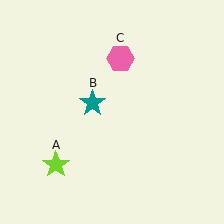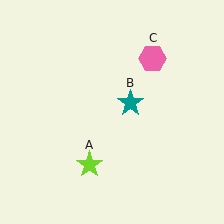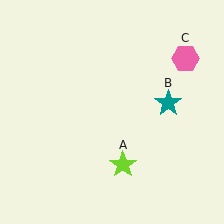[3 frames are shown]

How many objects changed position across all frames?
3 objects changed position: lime star (object A), teal star (object B), pink hexagon (object C).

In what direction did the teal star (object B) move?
The teal star (object B) moved right.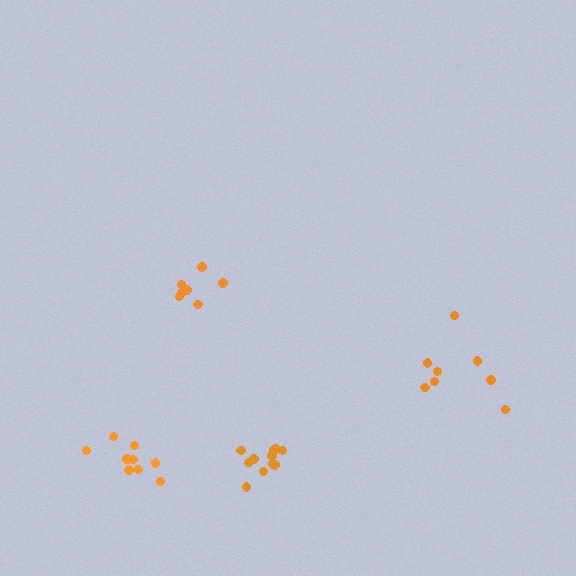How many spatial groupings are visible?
There are 4 spatial groupings.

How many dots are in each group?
Group 1: 11 dots, Group 2: 7 dots, Group 3: 8 dots, Group 4: 9 dots (35 total).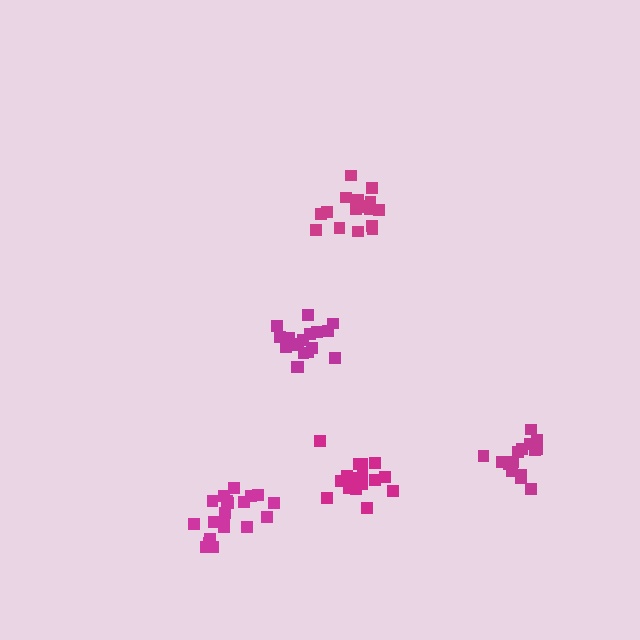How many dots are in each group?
Group 1: 19 dots, Group 2: 20 dots, Group 3: 18 dots, Group 4: 15 dots, Group 5: 17 dots (89 total).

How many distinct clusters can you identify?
There are 5 distinct clusters.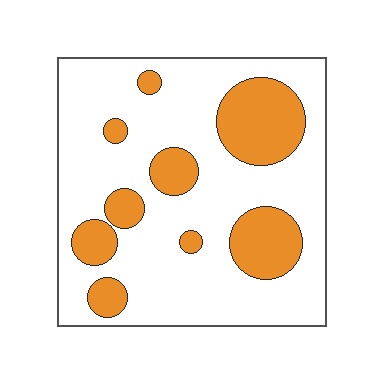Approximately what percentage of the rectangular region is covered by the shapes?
Approximately 25%.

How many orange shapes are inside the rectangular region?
9.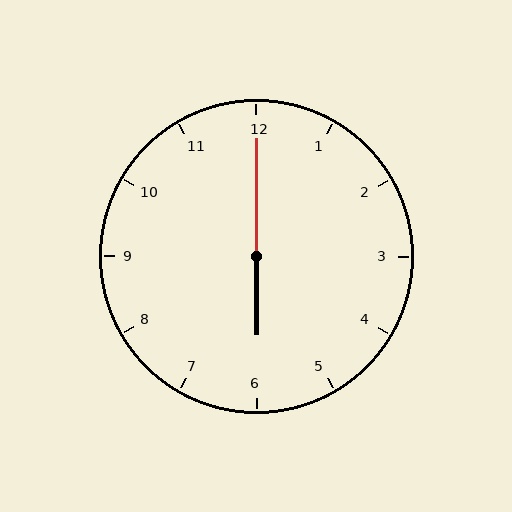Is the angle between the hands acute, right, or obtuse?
It is obtuse.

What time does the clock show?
6:00.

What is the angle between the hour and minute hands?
Approximately 180 degrees.